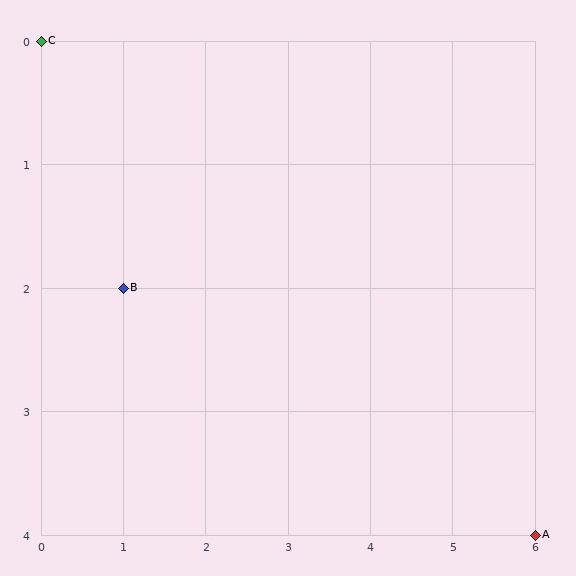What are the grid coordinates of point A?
Point A is at grid coordinates (6, 4).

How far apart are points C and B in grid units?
Points C and B are 1 column and 2 rows apart (about 2.2 grid units diagonally).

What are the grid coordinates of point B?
Point B is at grid coordinates (1, 2).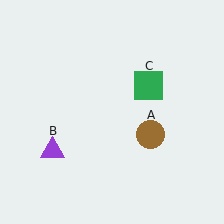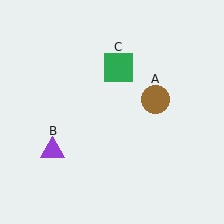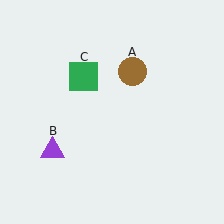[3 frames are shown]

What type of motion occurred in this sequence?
The brown circle (object A), green square (object C) rotated counterclockwise around the center of the scene.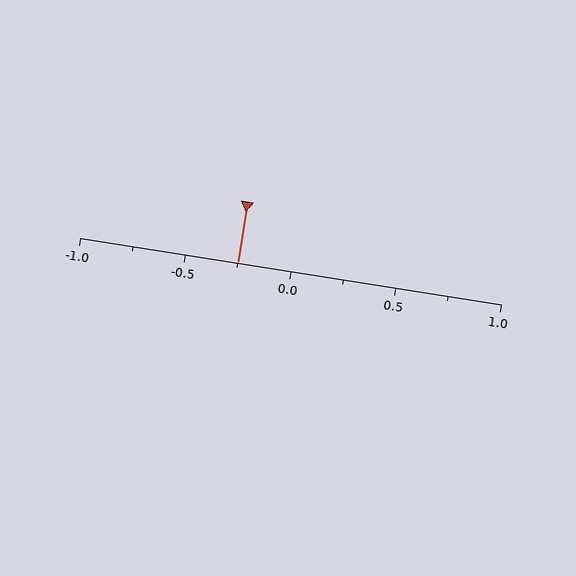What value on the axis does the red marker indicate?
The marker indicates approximately -0.25.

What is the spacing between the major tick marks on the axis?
The major ticks are spaced 0.5 apart.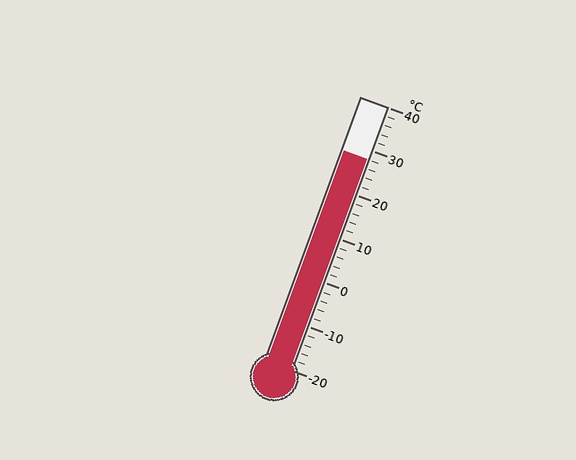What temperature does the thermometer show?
The thermometer shows approximately 28°C.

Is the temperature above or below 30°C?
The temperature is below 30°C.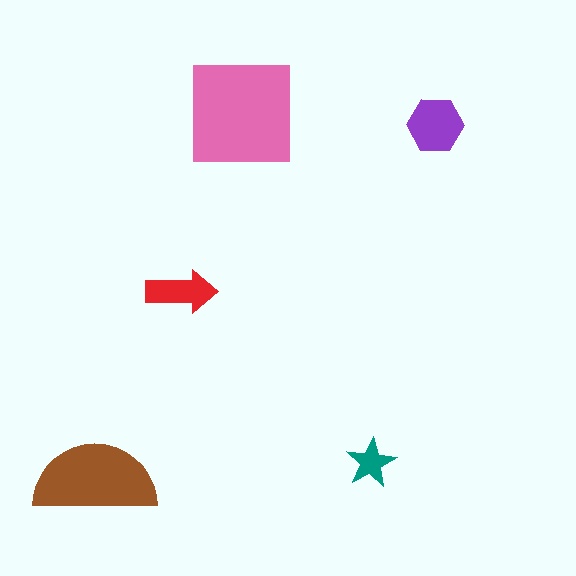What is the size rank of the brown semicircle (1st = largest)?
2nd.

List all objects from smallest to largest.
The teal star, the red arrow, the purple hexagon, the brown semicircle, the pink square.